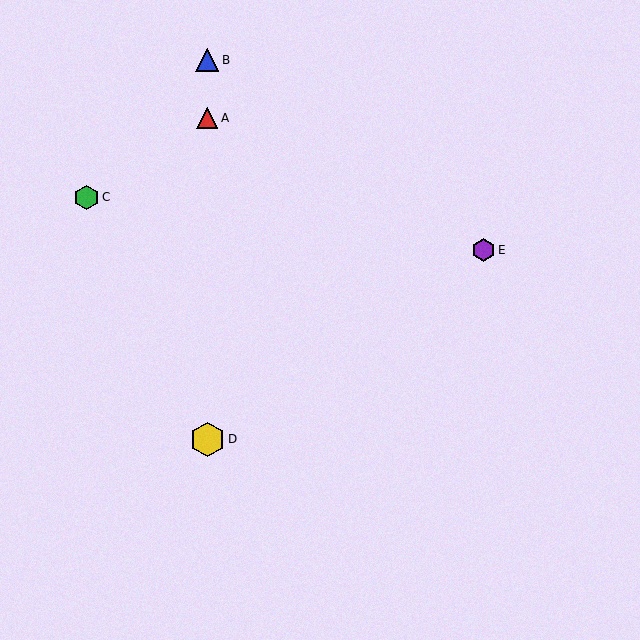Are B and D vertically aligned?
Yes, both are at x≈207.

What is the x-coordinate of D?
Object D is at x≈207.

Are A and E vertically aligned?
No, A is at x≈207 and E is at x≈484.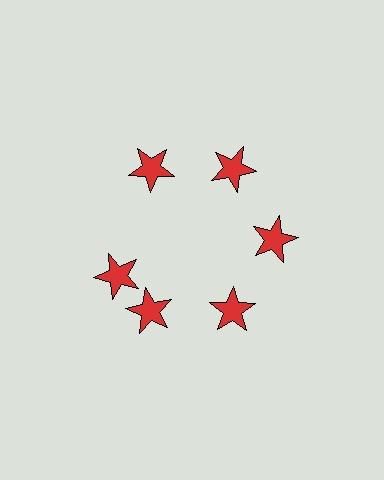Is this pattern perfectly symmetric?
No. The 6 red stars are arranged in a ring, but one element near the 9 o'clock position is rotated out of alignment along the ring, breaking the 6-fold rotational symmetry.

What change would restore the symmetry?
The symmetry would be restored by rotating it back into even spacing with its neighbors so that all 6 stars sit at equal angles and equal distance from the center.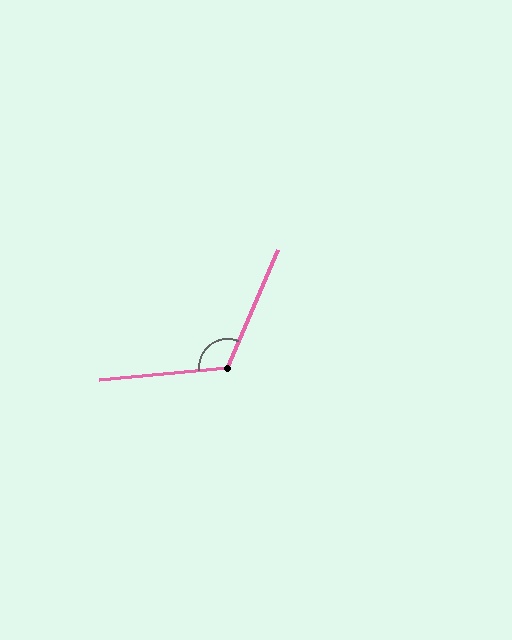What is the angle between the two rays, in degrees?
Approximately 118 degrees.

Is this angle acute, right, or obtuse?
It is obtuse.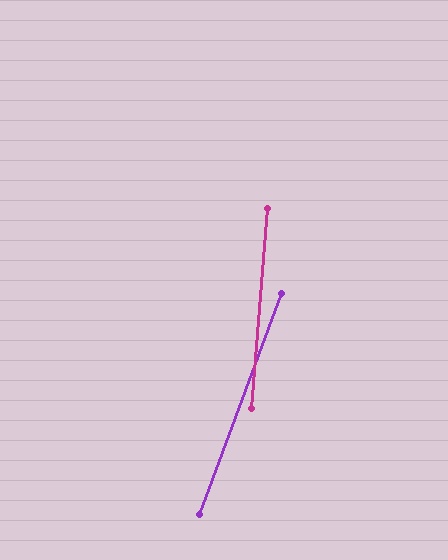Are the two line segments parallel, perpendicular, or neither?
Neither parallel nor perpendicular — they differ by about 15°.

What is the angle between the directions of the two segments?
Approximately 15 degrees.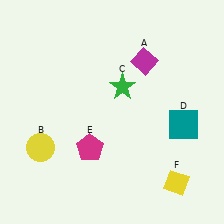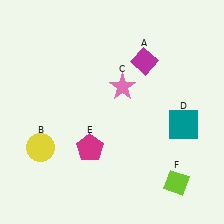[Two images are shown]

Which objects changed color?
C changed from green to pink. F changed from yellow to lime.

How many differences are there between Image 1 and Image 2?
There are 2 differences between the two images.